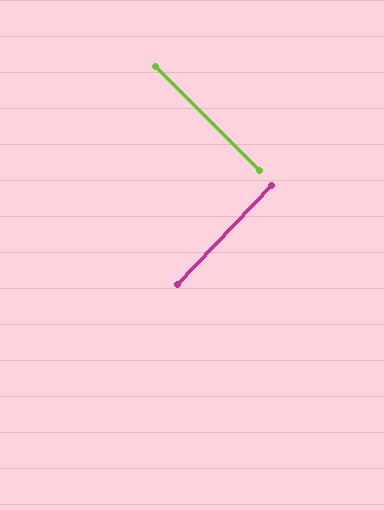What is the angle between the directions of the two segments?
Approximately 89 degrees.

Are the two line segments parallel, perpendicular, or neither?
Perpendicular — they meet at approximately 89°.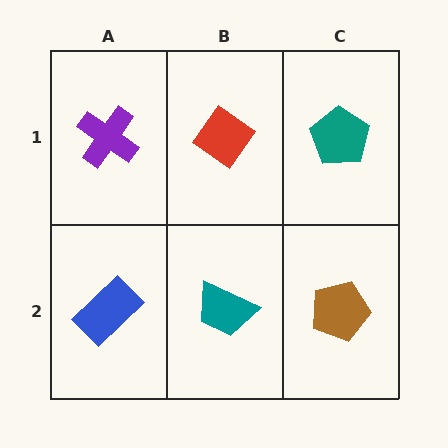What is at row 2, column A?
A blue rectangle.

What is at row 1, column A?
A purple cross.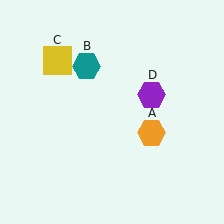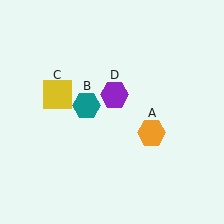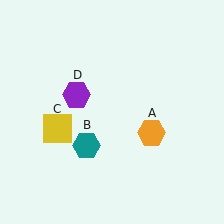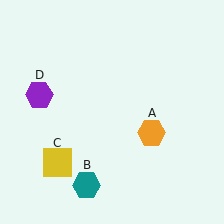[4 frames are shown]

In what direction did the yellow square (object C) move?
The yellow square (object C) moved down.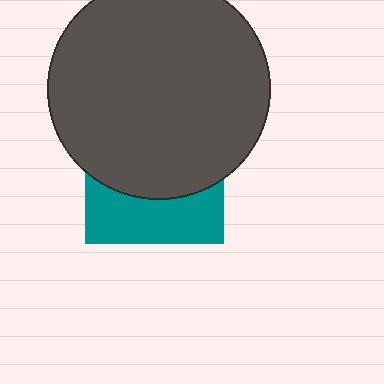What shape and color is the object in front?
The object in front is a dark gray circle.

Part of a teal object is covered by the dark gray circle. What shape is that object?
It is a square.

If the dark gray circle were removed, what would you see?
You would see the complete teal square.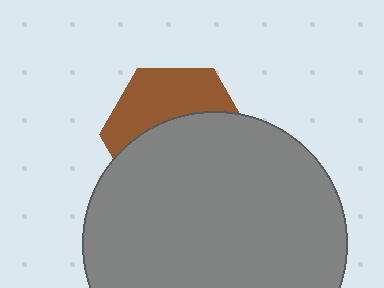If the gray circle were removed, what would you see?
You would see the complete brown hexagon.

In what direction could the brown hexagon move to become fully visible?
The brown hexagon could move up. That would shift it out from behind the gray circle entirely.